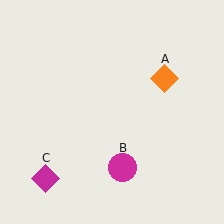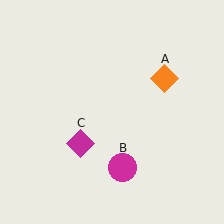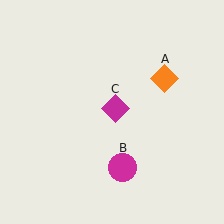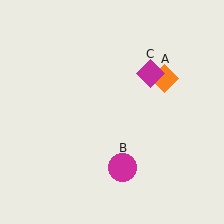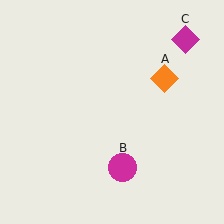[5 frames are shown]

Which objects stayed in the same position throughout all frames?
Orange diamond (object A) and magenta circle (object B) remained stationary.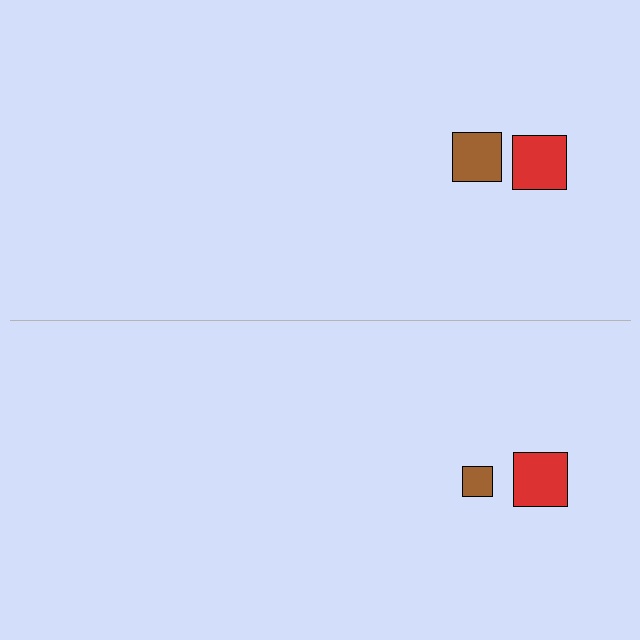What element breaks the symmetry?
The brown square on the bottom side has a different size than its mirror counterpart.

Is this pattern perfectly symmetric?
No, the pattern is not perfectly symmetric. The brown square on the bottom side has a different size than its mirror counterpart.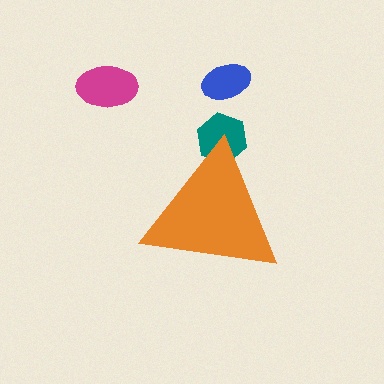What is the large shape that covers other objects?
An orange triangle.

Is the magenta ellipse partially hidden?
No, the magenta ellipse is fully visible.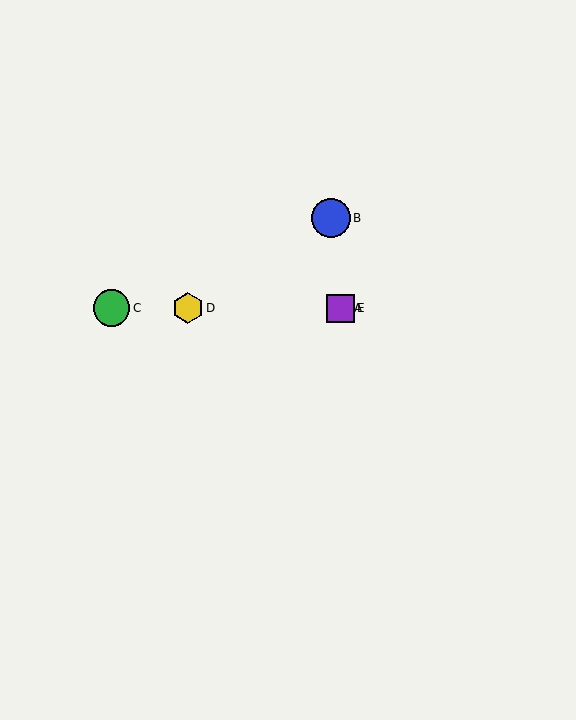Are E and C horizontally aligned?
Yes, both are at y≈308.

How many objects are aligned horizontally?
4 objects (A, C, D, E) are aligned horizontally.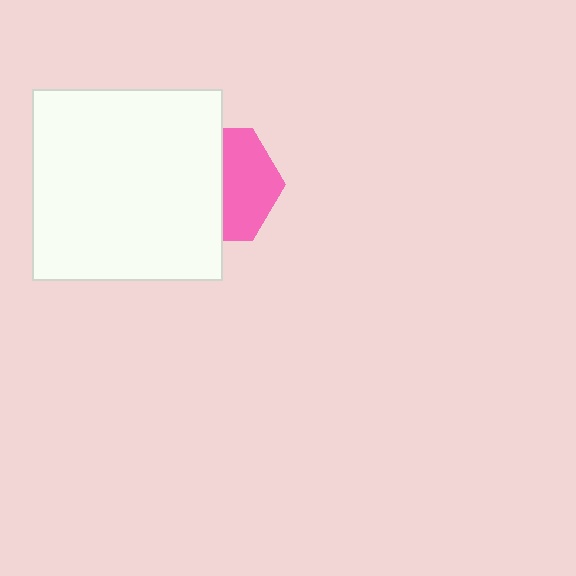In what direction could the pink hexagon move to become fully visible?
The pink hexagon could move right. That would shift it out from behind the white square entirely.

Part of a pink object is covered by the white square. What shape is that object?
It is a hexagon.